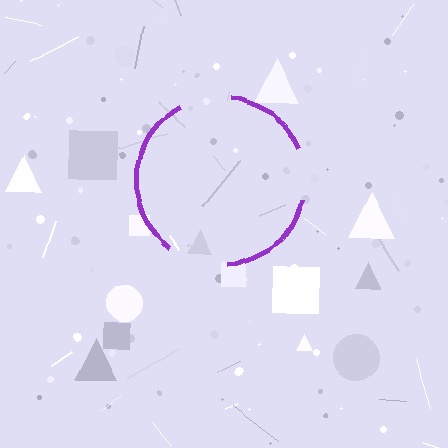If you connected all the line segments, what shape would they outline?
They would outline a circle.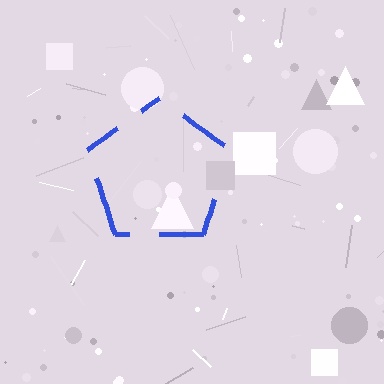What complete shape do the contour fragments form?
The contour fragments form a pentagon.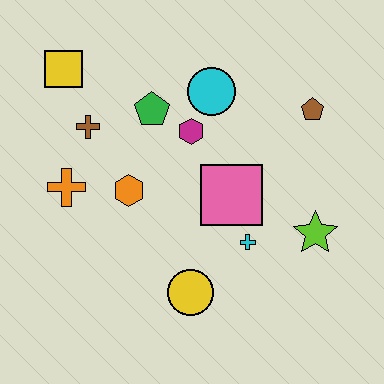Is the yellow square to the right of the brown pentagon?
No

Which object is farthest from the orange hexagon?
The brown pentagon is farthest from the orange hexagon.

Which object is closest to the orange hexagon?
The orange cross is closest to the orange hexagon.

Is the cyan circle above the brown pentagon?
Yes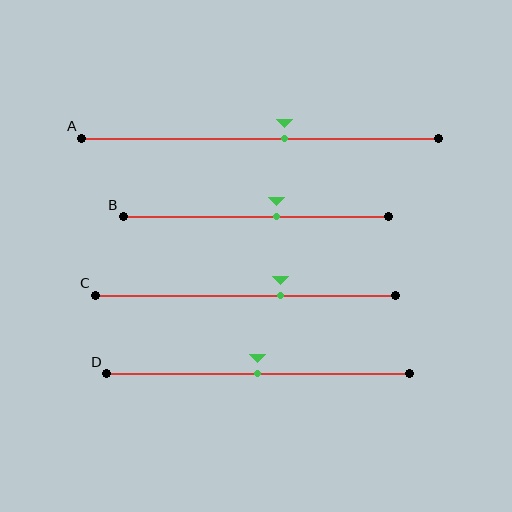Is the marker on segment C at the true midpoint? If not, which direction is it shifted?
No, the marker on segment C is shifted to the right by about 12% of the segment length.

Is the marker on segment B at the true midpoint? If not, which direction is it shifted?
No, the marker on segment B is shifted to the right by about 8% of the segment length.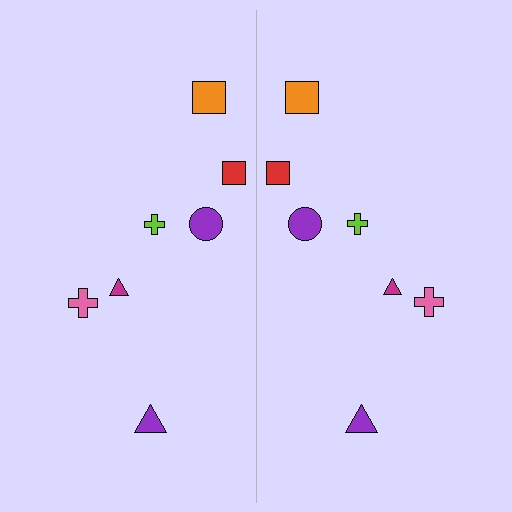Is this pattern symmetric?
Yes, this pattern has bilateral (reflection) symmetry.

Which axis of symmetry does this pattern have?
The pattern has a vertical axis of symmetry running through the center of the image.